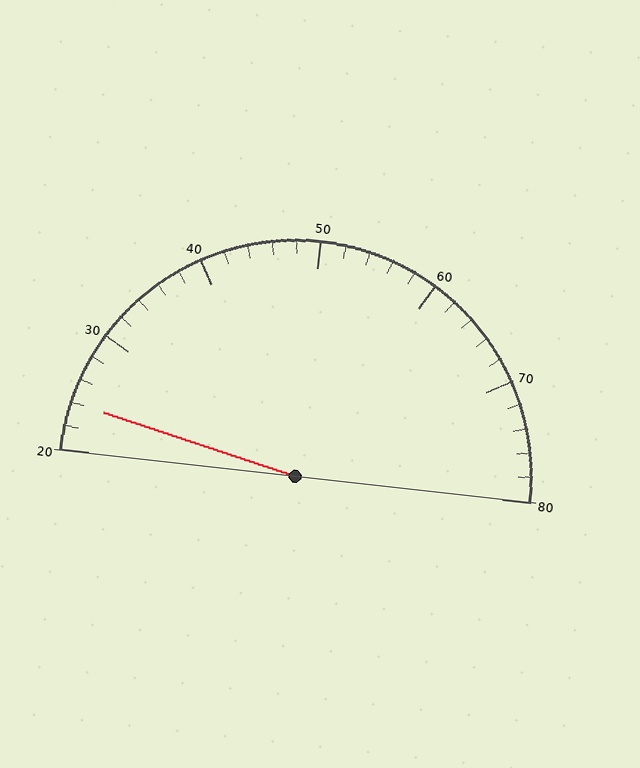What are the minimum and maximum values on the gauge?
The gauge ranges from 20 to 80.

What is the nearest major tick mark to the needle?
The nearest major tick mark is 20.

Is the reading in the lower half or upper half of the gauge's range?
The reading is in the lower half of the range (20 to 80).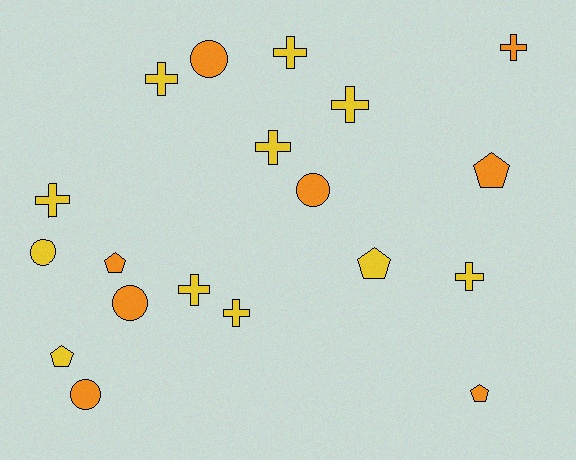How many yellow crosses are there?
There are 8 yellow crosses.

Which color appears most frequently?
Yellow, with 11 objects.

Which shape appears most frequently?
Cross, with 9 objects.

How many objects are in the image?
There are 19 objects.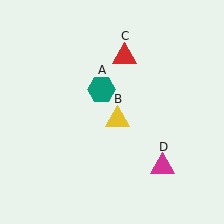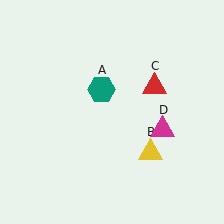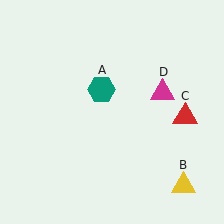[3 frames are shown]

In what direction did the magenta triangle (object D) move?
The magenta triangle (object D) moved up.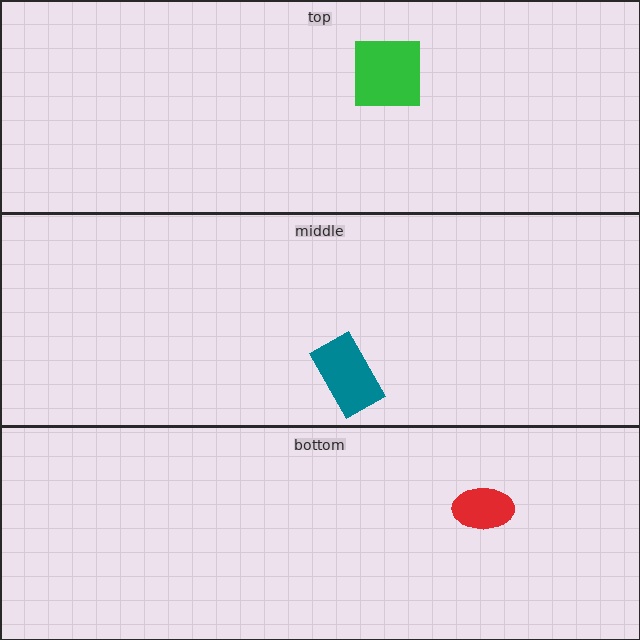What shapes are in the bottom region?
The red ellipse.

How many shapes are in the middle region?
1.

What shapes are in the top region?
The green square.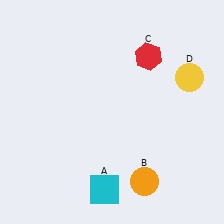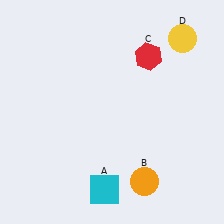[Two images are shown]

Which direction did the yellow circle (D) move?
The yellow circle (D) moved up.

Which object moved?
The yellow circle (D) moved up.